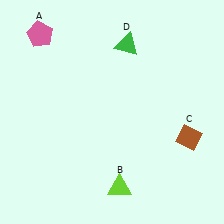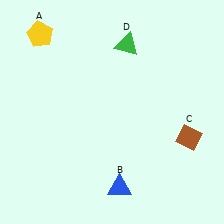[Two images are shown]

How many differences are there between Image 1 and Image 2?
There are 2 differences between the two images.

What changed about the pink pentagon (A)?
In Image 1, A is pink. In Image 2, it changed to yellow.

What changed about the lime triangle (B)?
In Image 1, B is lime. In Image 2, it changed to blue.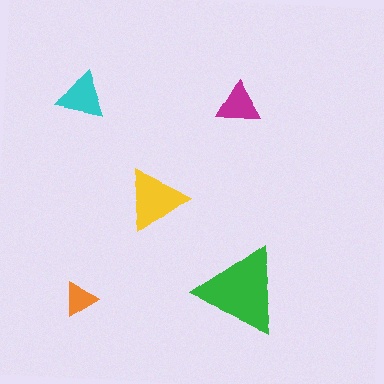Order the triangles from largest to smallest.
the green one, the yellow one, the cyan one, the magenta one, the orange one.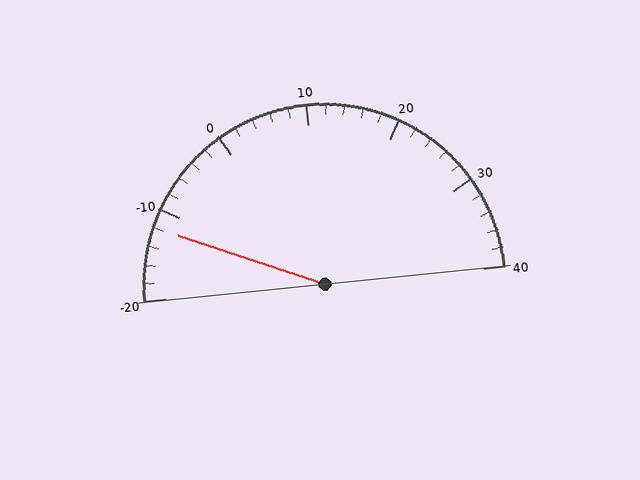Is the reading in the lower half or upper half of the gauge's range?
The reading is in the lower half of the range (-20 to 40).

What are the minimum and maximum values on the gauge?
The gauge ranges from -20 to 40.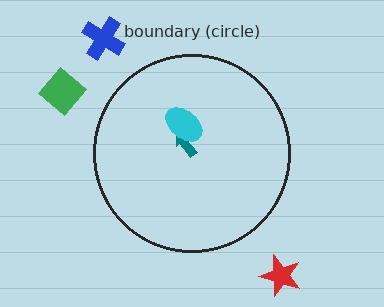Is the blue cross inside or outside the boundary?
Outside.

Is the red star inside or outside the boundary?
Outside.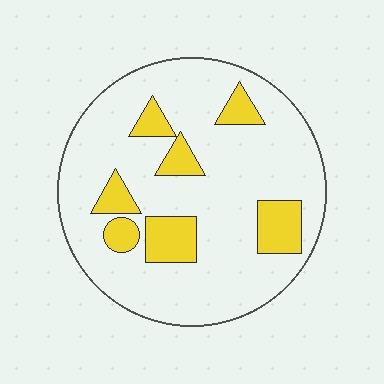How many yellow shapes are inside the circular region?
7.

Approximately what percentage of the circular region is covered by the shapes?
Approximately 20%.